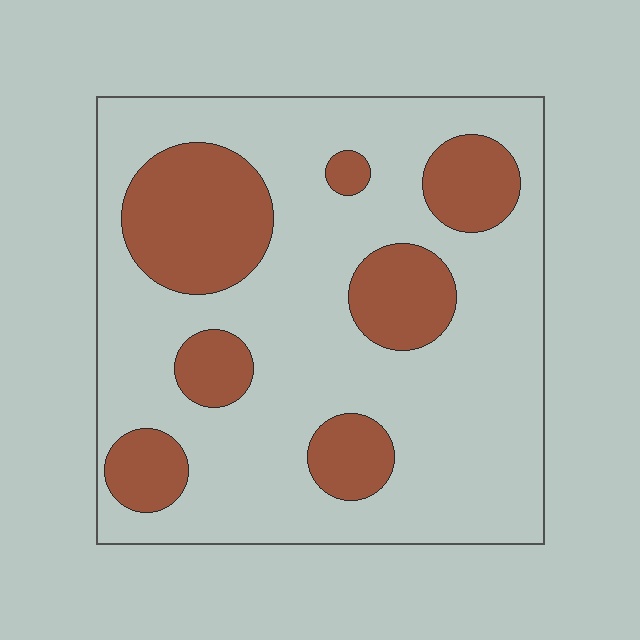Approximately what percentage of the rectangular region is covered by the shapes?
Approximately 25%.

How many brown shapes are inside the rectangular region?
7.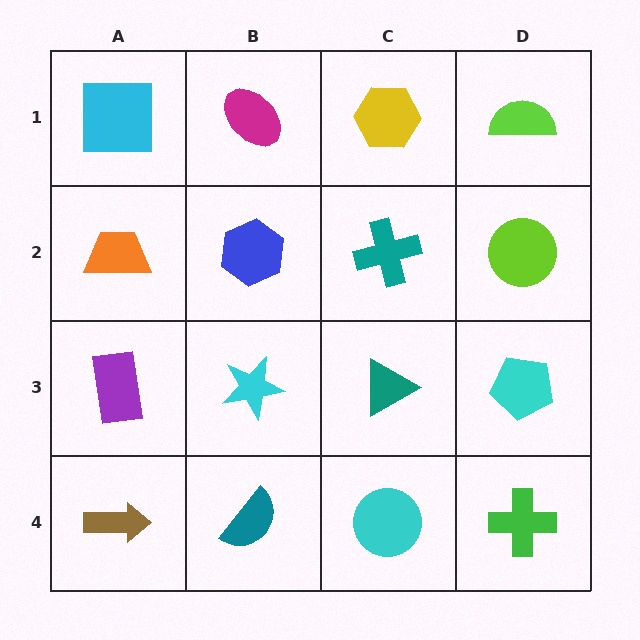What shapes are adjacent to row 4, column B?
A cyan star (row 3, column B), a brown arrow (row 4, column A), a cyan circle (row 4, column C).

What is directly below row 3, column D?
A green cross.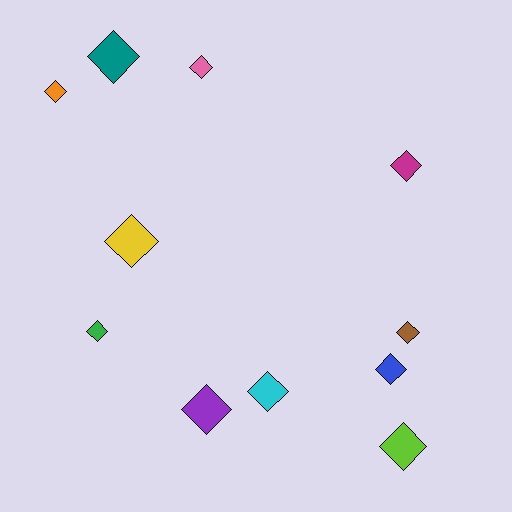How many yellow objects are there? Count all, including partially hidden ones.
There is 1 yellow object.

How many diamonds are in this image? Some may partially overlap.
There are 11 diamonds.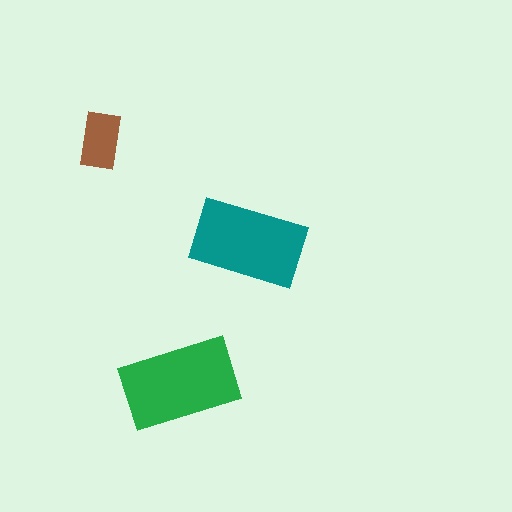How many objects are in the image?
There are 3 objects in the image.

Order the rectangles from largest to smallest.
the green one, the teal one, the brown one.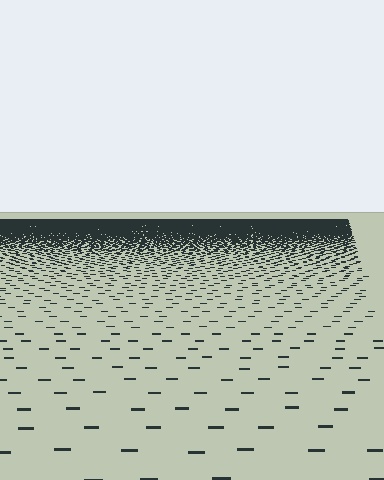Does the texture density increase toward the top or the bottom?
Density increases toward the top.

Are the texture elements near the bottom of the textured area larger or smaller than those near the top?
Larger. Near the bottom, elements are closer to the viewer and appear at a bigger on-screen size.